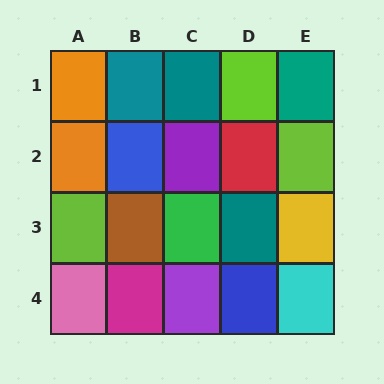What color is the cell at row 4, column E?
Cyan.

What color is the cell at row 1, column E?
Teal.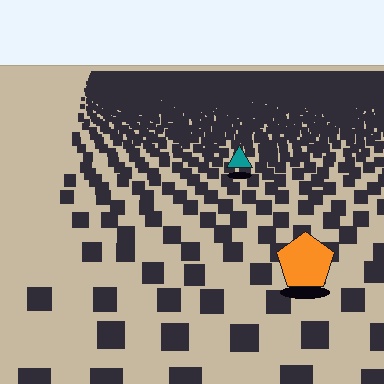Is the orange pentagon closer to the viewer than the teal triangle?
Yes. The orange pentagon is closer — you can tell from the texture gradient: the ground texture is coarser near it.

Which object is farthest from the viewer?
The teal triangle is farthest from the viewer. It appears smaller and the ground texture around it is denser.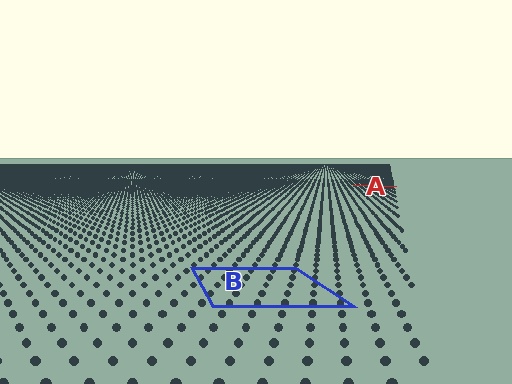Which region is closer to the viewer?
Region B is closer. The texture elements there are larger and more spread out.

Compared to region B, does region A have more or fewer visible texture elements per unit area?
Region A has more texture elements per unit area — they are packed more densely because it is farther away.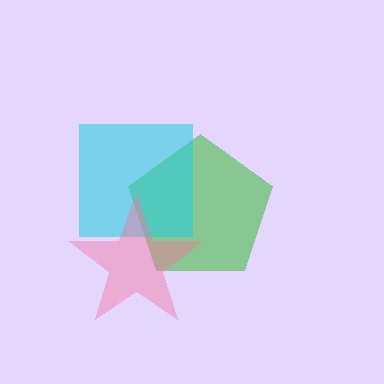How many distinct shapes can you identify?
There are 3 distinct shapes: a green pentagon, a cyan square, a pink star.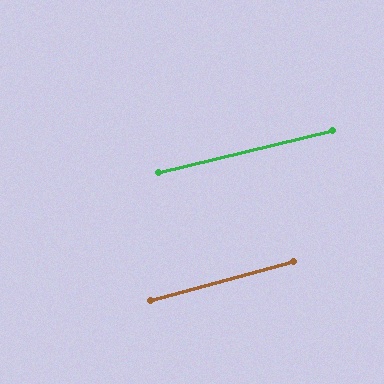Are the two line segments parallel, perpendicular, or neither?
Parallel — their directions differ by only 1.6°.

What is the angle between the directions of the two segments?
Approximately 2 degrees.